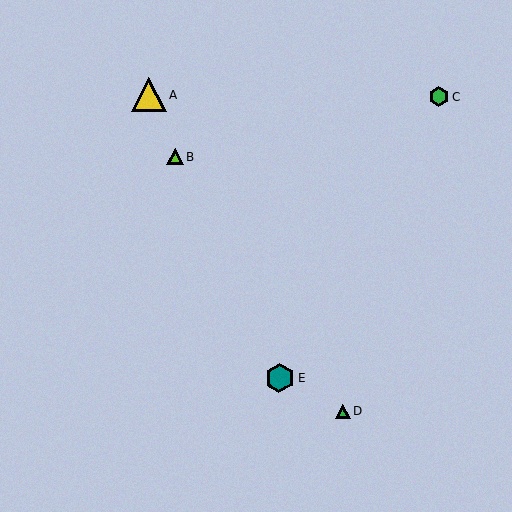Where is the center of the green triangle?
The center of the green triangle is at (343, 412).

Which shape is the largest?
The yellow triangle (labeled A) is the largest.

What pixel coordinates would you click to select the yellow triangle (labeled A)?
Click at (148, 94) to select the yellow triangle A.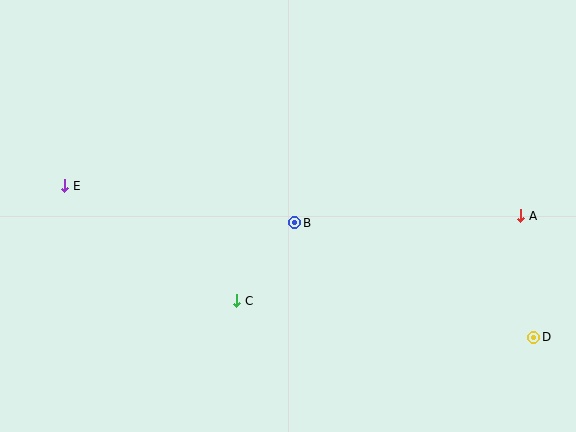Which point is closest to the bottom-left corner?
Point E is closest to the bottom-left corner.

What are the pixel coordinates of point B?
Point B is at (295, 223).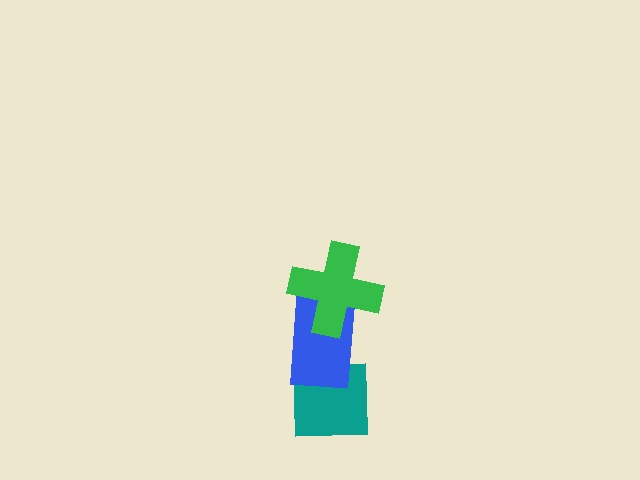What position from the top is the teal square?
The teal square is 3rd from the top.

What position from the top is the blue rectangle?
The blue rectangle is 2nd from the top.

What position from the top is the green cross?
The green cross is 1st from the top.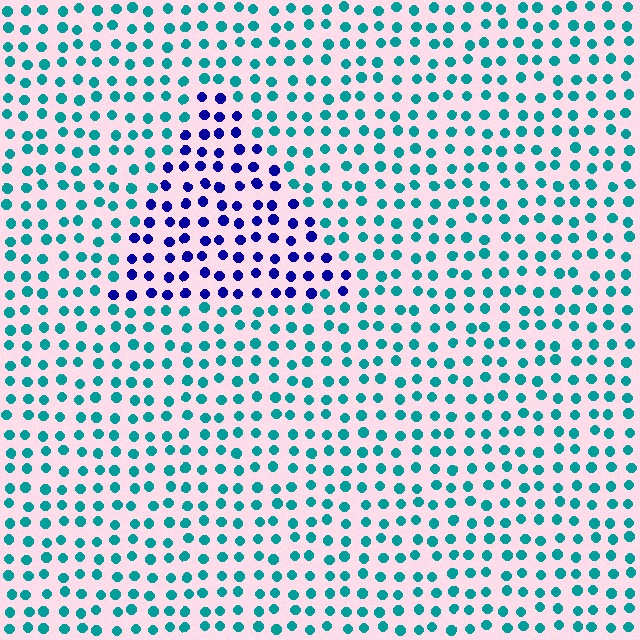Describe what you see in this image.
The image is filled with small teal elements in a uniform arrangement. A triangle-shaped region is visible where the elements are tinted to a slightly different hue, forming a subtle color boundary.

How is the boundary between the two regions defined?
The boundary is defined purely by a slight shift in hue (about 63 degrees). Spacing, size, and orientation are identical on both sides.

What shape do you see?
I see a triangle.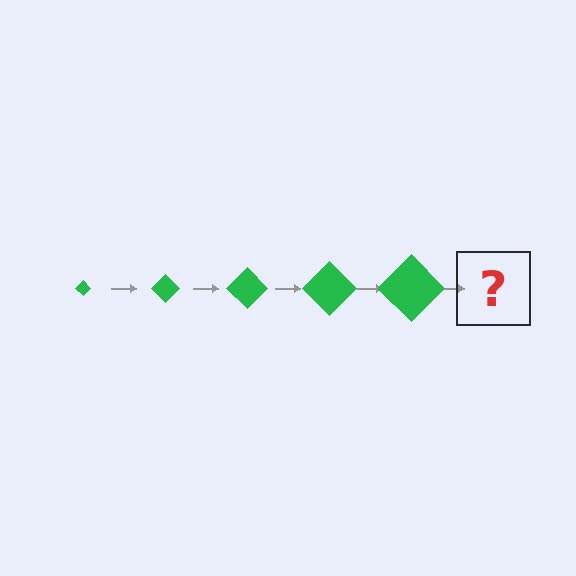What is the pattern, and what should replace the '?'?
The pattern is that the diamond gets progressively larger each step. The '?' should be a green diamond, larger than the previous one.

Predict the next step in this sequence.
The next step is a green diamond, larger than the previous one.